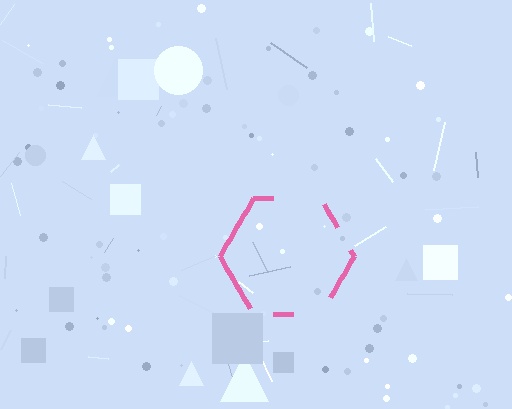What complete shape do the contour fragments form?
The contour fragments form a hexagon.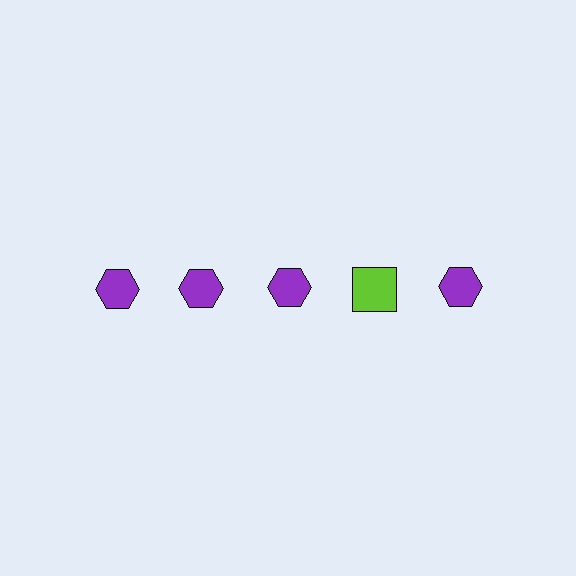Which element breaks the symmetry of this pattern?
The lime square in the top row, second from right column breaks the symmetry. All other shapes are purple hexagons.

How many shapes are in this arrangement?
There are 5 shapes arranged in a grid pattern.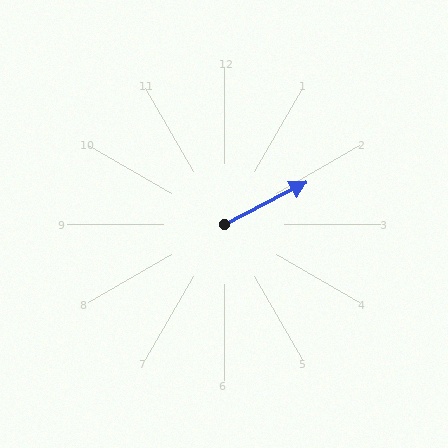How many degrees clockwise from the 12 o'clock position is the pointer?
Approximately 63 degrees.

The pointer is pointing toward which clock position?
Roughly 2 o'clock.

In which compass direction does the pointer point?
Northeast.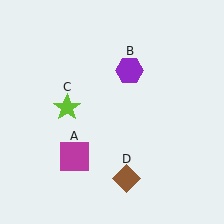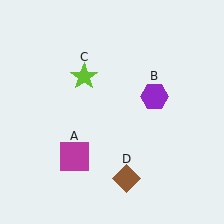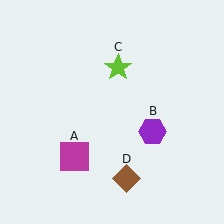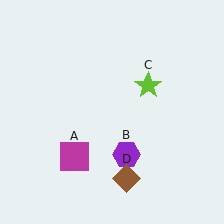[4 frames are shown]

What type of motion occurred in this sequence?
The purple hexagon (object B), lime star (object C) rotated clockwise around the center of the scene.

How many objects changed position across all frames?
2 objects changed position: purple hexagon (object B), lime star (object C).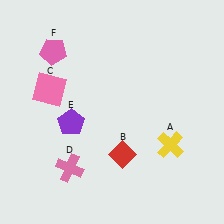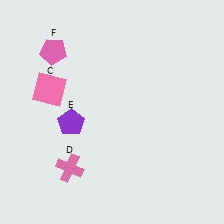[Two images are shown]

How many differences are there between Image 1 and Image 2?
There are 2 differences between the two images.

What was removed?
The yellow cross (A), the red diamond (B) were removed in Image 2.